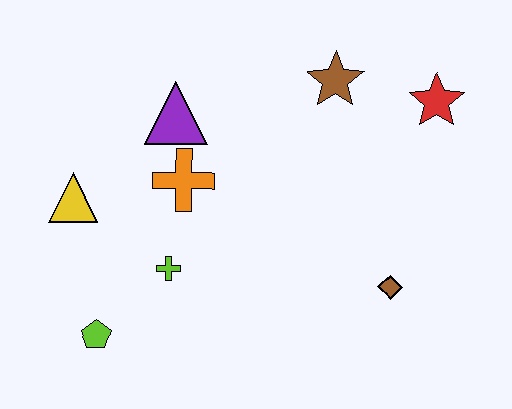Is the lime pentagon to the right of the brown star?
No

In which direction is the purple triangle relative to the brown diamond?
The purple triangle is to the left of the brown diamond.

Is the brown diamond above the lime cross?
No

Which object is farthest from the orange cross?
The red star is farthest from the orange cross.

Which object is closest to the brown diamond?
The red star is closest to the brown diamond.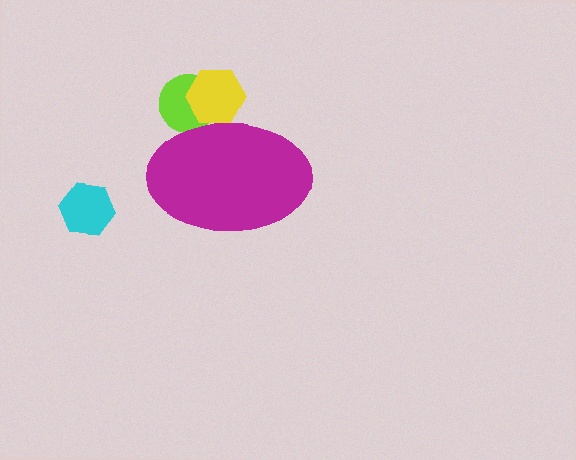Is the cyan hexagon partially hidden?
No, the cyan hexagon is fully visible.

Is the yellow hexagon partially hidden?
Yes, the yellow hexagon is partially hidden behind the magenta ellipse.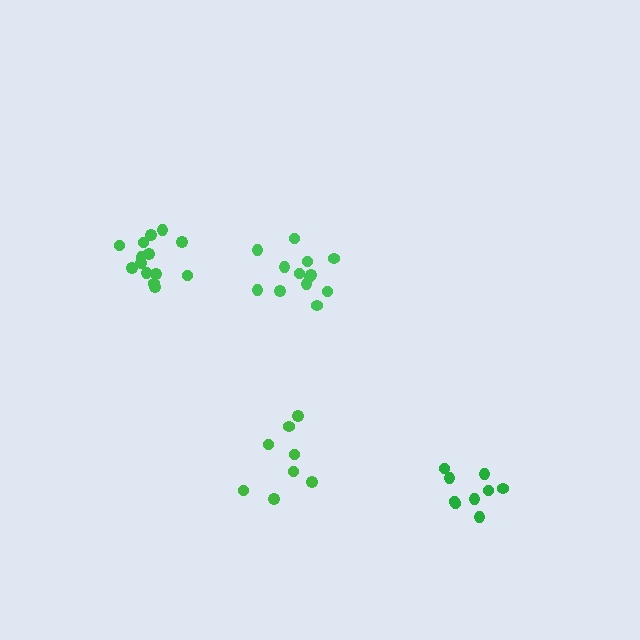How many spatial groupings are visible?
There are 4 spatial groupings.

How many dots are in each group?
Group 1: 14 dots, Group 2: 8 dots, Group 3: 9 dots, Group 4: 13 dots (44 total).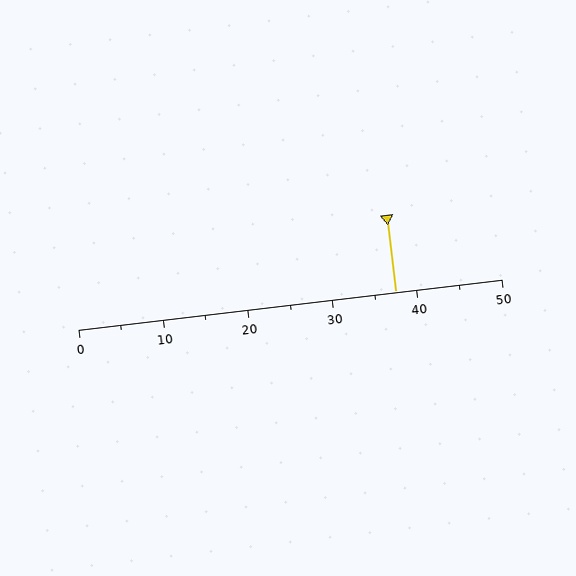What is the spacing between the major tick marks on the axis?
The major ticks are spaced 10 apart.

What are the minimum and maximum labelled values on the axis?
The axis runs from 0 to 50.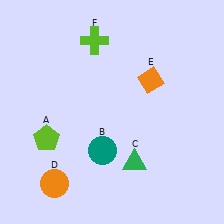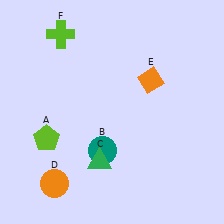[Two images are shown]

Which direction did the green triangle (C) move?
The green triangle (C) moved left.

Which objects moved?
The objects that moved are: the green triangle (C), the lime cross (F).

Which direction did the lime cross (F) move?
The lime cross (F) moved left.